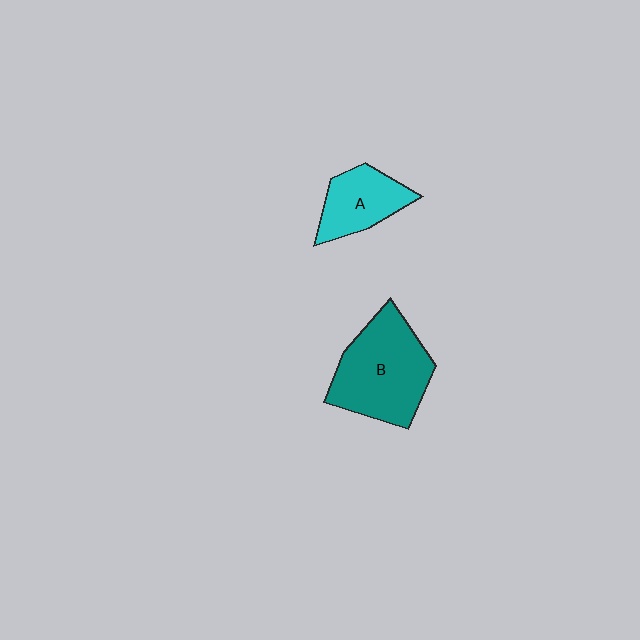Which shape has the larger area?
Shape B (teal).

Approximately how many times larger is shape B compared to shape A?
Approximately 1.8 times.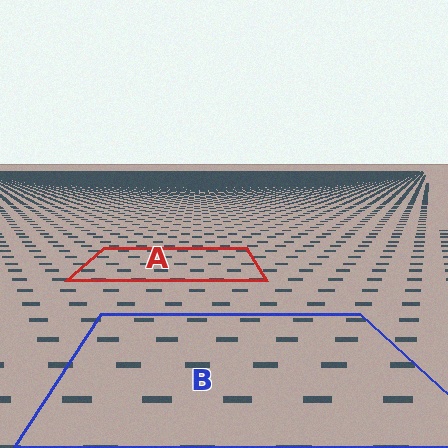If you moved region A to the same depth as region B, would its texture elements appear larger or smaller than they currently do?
They would appear larger. At a closer depth, the same texture elements are projected at a bigger on-screen size.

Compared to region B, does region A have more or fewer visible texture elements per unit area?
Region A has more texture elements per unit area — they are packed more densely because it is farther away.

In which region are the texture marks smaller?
The texture marks are smaller in region A, because it is farther away.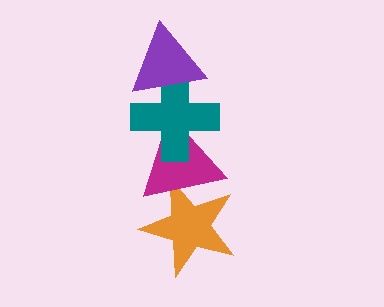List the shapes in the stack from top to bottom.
From top to bottom: the purple triangle, the teal cross, the magenta triangle, the orange star.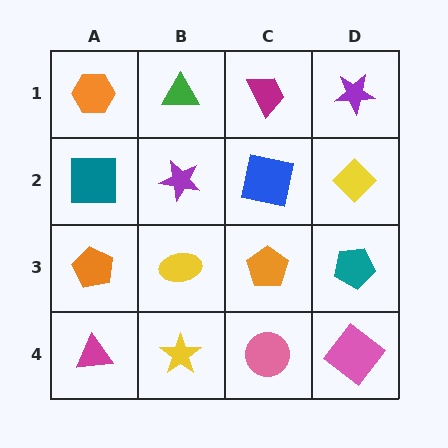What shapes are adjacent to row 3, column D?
A yellow diamond (row 2, column D), a pink diamond (row 4, column D), an orange pentagon (row 3, column C).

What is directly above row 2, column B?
A green triangle.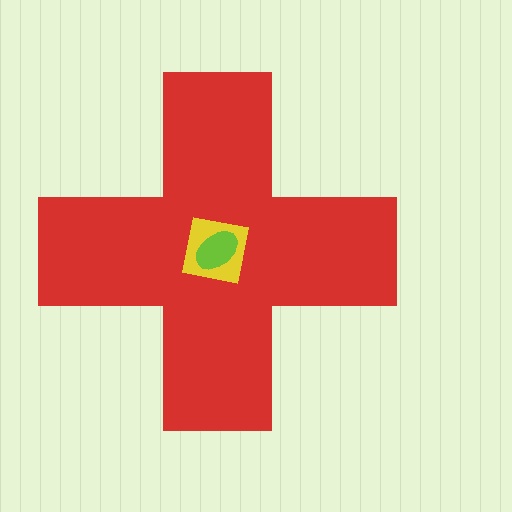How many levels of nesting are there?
3.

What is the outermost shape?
The red cross.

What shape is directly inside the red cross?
The yellow square.